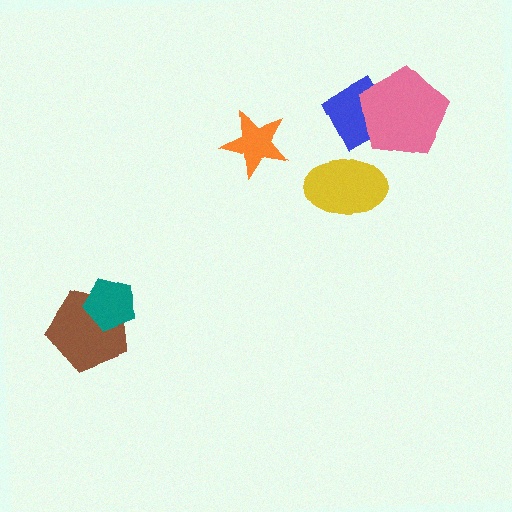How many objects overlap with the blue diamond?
1 object overlaps with the blue diamond.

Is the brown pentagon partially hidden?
Yes, it is partially covered by another shape.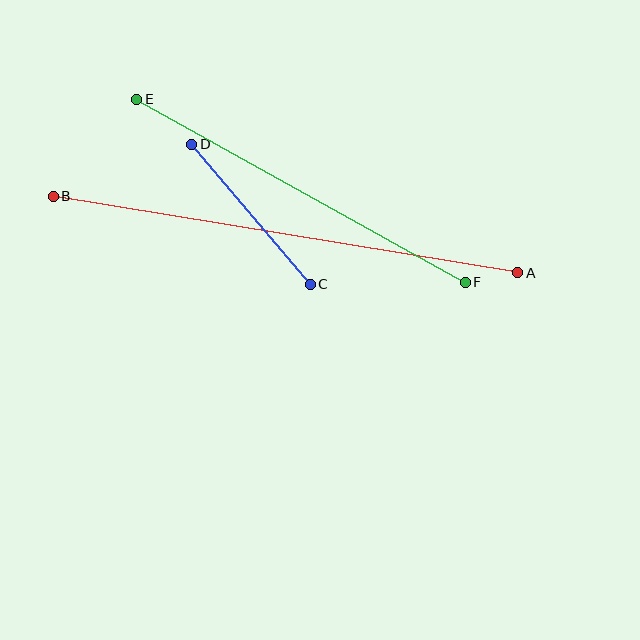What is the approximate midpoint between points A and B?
The midpoint is at approximately (285, 235) pixels.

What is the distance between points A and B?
The distance is approximately 471 pixels.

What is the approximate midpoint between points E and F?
The midpoint is at approximately (301, 191) pixels.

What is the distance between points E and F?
The distance is approximately 376 pixels.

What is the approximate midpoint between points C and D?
The midpoint is at approximately (251, 214) pixels.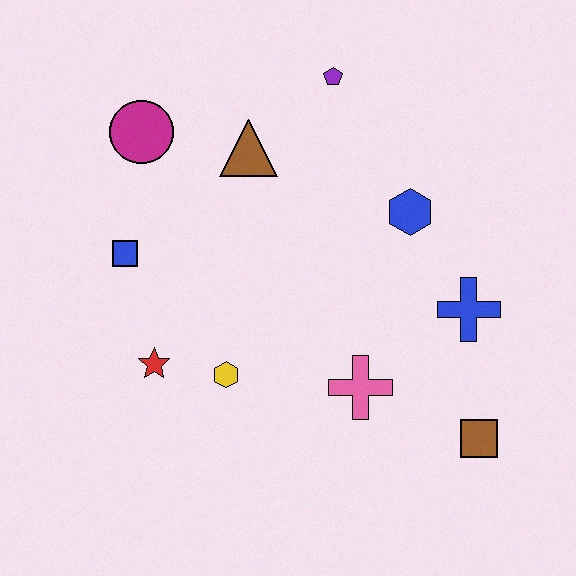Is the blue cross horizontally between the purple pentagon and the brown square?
Yes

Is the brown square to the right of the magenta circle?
Yes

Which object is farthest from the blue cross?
The magenta circle is farthest from the blue cross.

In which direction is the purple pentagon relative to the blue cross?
The purple pentagon is above the blue cross.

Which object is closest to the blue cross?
The blue hexagon is closest to the blue cross.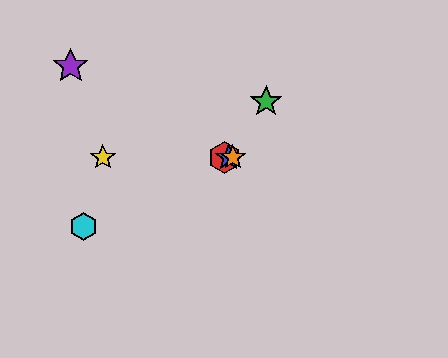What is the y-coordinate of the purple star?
The purple star is at y≈66.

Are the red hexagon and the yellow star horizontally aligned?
Yes, both are at y≈157.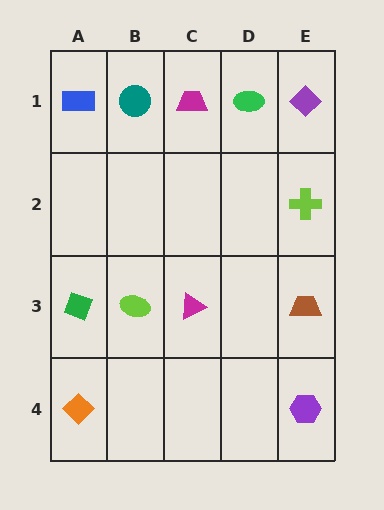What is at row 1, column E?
A purple diamond.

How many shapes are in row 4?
2 shapes.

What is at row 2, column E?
A lime cross.